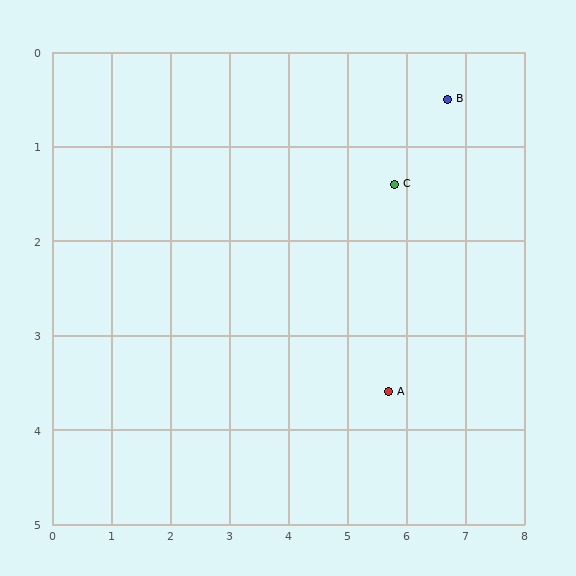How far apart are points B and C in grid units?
Points B and C are about 1.3 grid units apart.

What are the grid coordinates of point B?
Point B is at approximately (6.7, 0.5).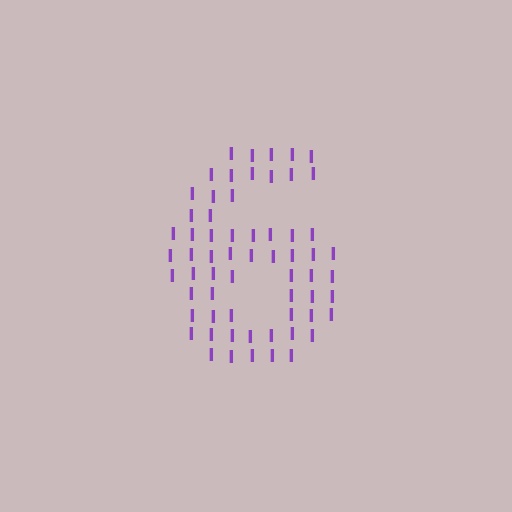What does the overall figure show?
The overall figure shows the digit 6.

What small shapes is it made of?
It is made of small letter I's.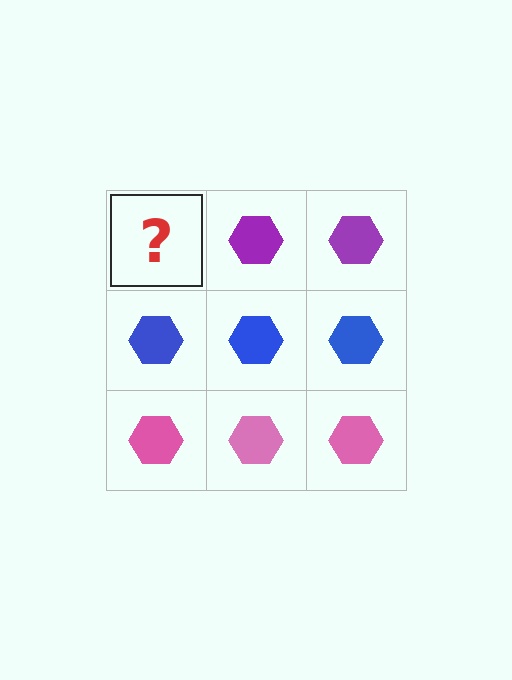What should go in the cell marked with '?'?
The missing cell should contain a purple hexagon.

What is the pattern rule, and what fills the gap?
The rule is that each row has a consistent color. The gap should be filled with a purple hexagon.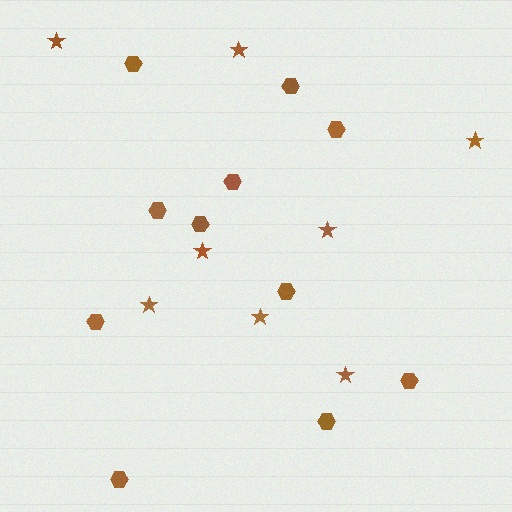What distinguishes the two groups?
There are 2 groups: one group of hexagons (11) and one group of stars (8).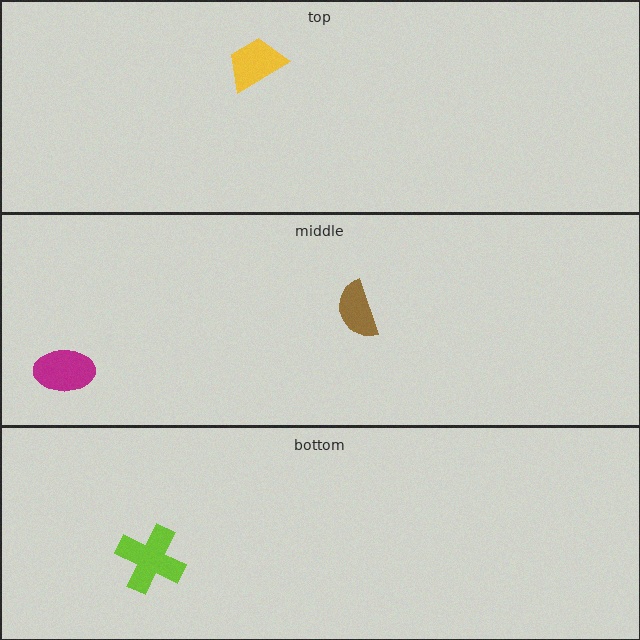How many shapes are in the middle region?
2.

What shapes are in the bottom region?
The lime cross.